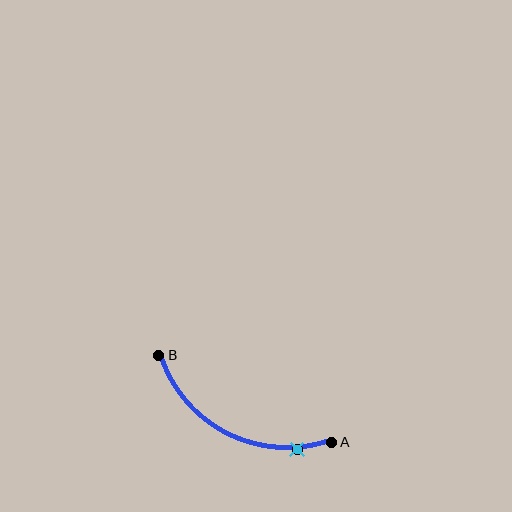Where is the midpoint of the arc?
The arc midpoint is the point on the curve farthest from the straight line joining A and B. It sits below that line.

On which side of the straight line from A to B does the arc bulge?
The arc bulges below the straight line connecting A and B.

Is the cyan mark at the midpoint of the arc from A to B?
No. The cyan mark lies on the arc but is closer to endpoint A. The arc midpoint would be at the point on the curve equidistant along the arc from both A and B.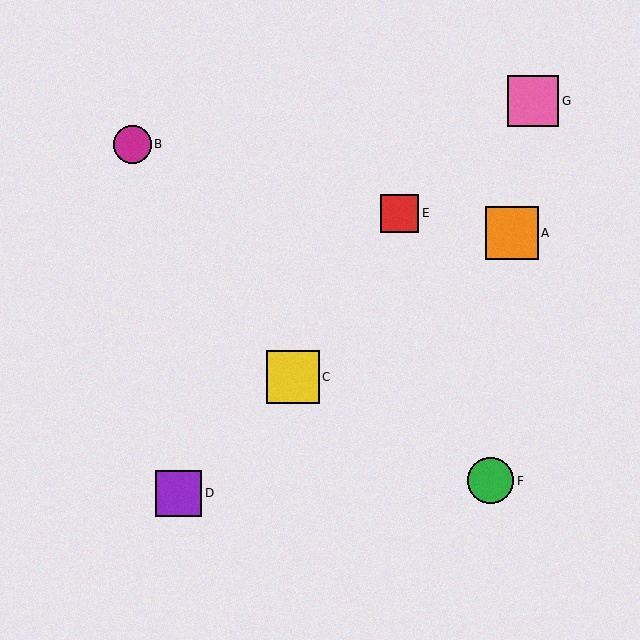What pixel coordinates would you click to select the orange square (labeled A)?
Click at (512, 233) to select the orange square A.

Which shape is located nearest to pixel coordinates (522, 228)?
The orange square (labeled A) at (512, 233) is nearest to that location.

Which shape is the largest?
The orange square (labeled A) is the largest.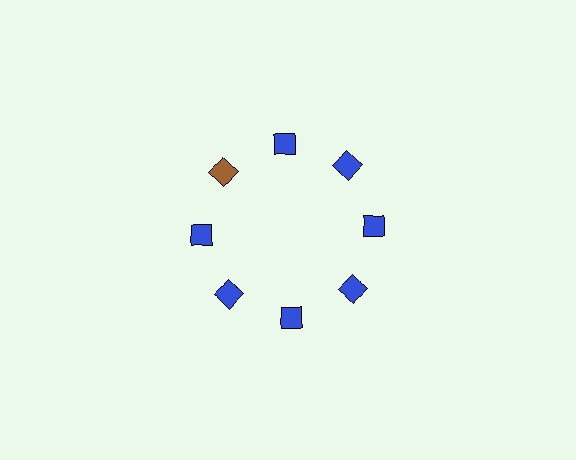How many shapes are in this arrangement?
There are 8 shapes arranged in a ring pattern.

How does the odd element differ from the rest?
It has a different color: brown instead of blue.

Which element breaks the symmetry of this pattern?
The brown square at roughly the 10 o'clock position breaks the symmetry. All other shapes are blue squares.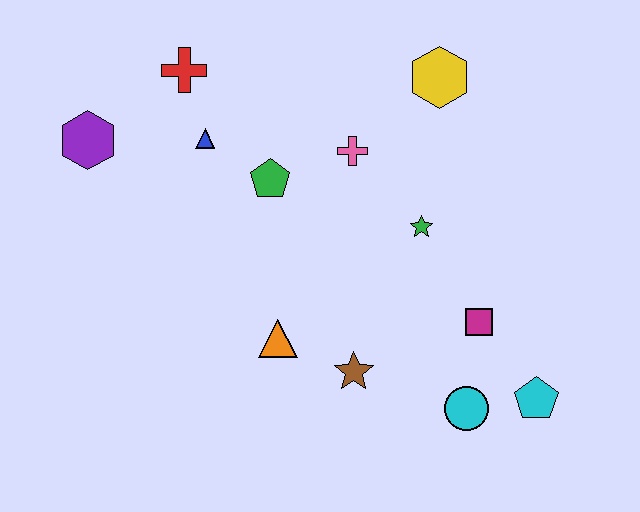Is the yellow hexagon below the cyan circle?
No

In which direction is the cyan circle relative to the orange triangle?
The cyan circle is to the right of the orange triangle.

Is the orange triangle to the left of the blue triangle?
No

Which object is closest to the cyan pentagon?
The cyan circle is closest to the cyan pentagon.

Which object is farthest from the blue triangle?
The cyan pentagon is farthest from the blue triangle.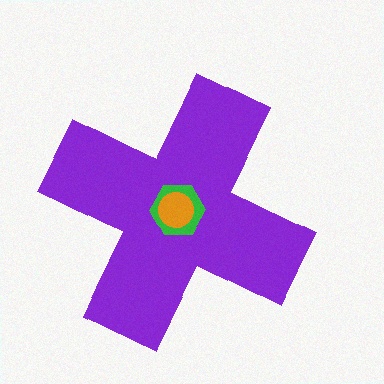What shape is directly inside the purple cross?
The green hexagon.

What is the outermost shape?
The purple cross.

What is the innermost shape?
The orange circle.